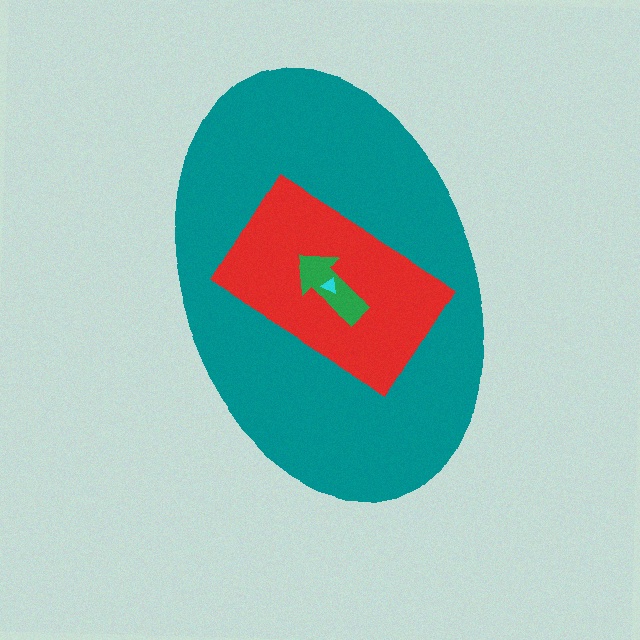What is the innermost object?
The cyan triangle.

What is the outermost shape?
The teal ellipse.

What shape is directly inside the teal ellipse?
The red rectangle.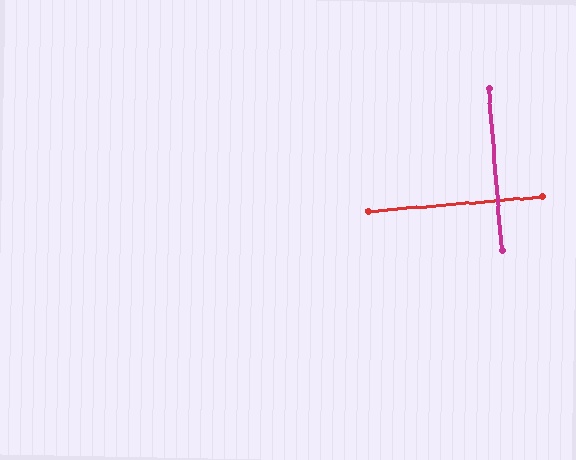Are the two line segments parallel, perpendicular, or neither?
Perpendicular — they meet at approximately 89°.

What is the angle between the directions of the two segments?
Approximately 89 degrees.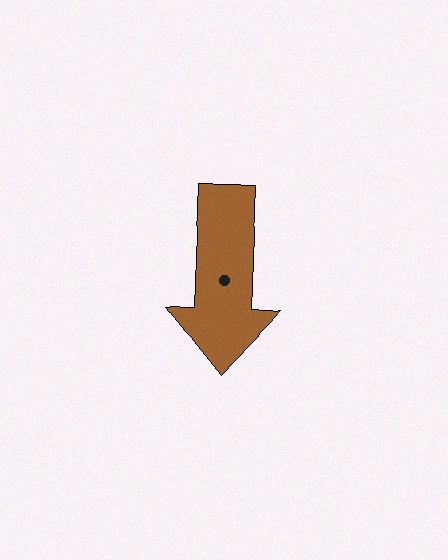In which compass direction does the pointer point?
South.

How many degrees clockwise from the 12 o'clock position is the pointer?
Approximately 182 degrees.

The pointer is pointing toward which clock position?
Roughly 6 o'clock.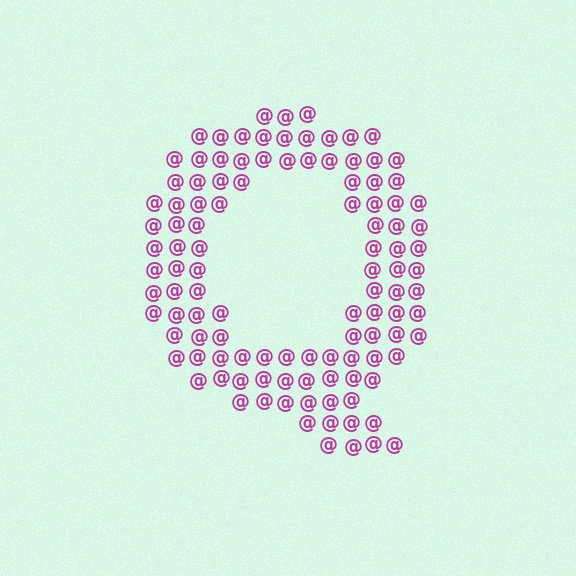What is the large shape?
The large shape is the letter Q.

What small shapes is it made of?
It is made of small at signs.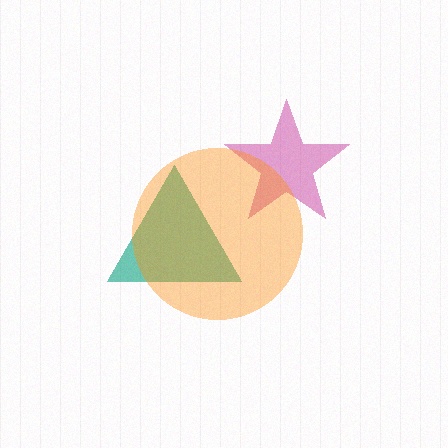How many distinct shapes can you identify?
There are 3 distinct shapes: a magenta star, a teal triangle, an orange circle.